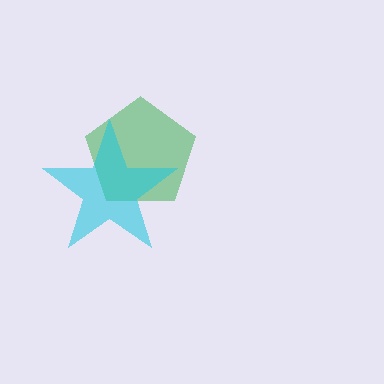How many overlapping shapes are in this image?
There are 2 overlapping shapes in the image.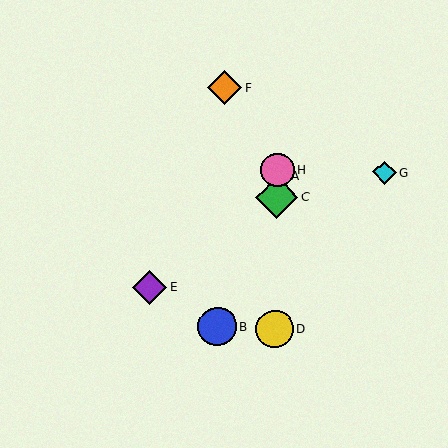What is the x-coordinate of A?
Object A is at x≈277.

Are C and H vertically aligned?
Yes, both are at x≈277.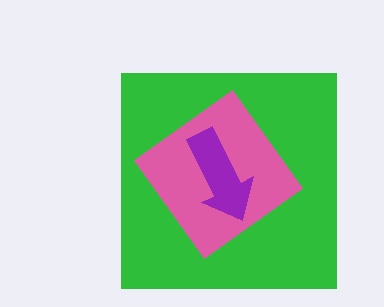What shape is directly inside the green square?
The pink diamond.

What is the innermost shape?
The purple arrow.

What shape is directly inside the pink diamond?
The purple arrow.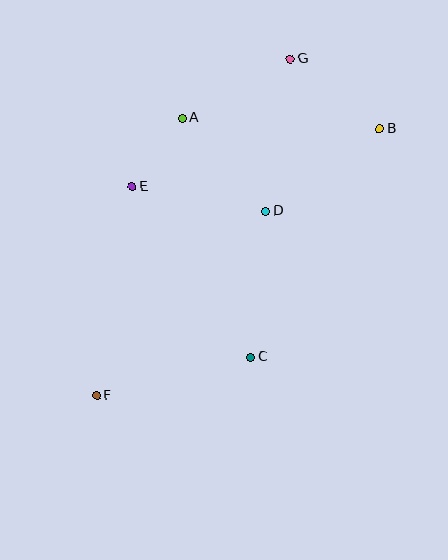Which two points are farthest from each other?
Points B and F are farthest from each other.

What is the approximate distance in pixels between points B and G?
The distance between B and G is approximately 113 pixels.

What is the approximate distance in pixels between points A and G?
The distance between A and G is approximately 123 pixels.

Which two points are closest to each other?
Points A and E are closest to each other.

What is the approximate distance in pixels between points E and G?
The distance between E and G is approximately 203 pixels.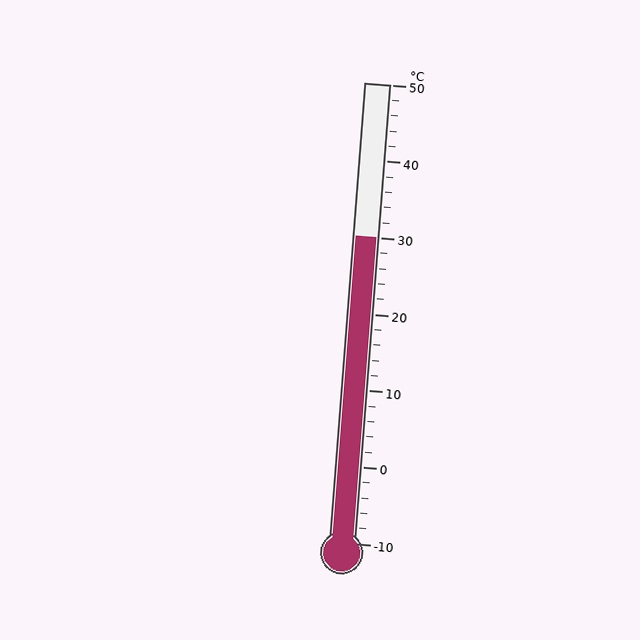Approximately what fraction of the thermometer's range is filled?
The thermometer is filled to approximately 65% of its range.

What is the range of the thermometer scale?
The thermometer scale ranges from -10°C to 50°C.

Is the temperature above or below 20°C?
The temperature is above 20°C.